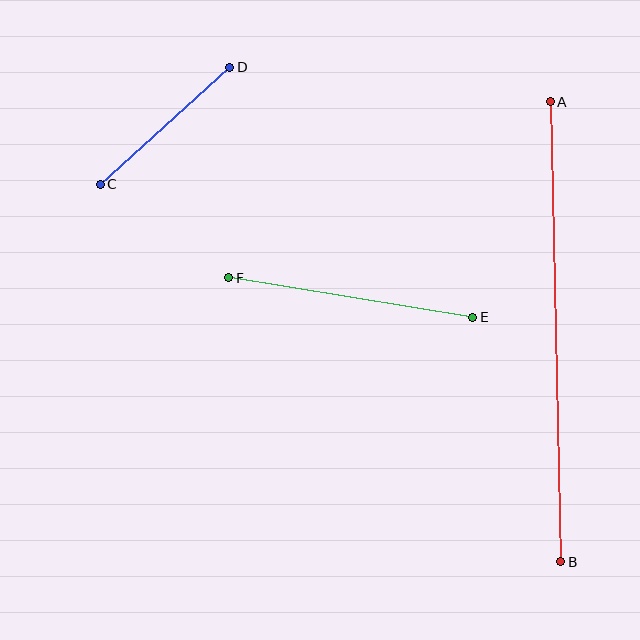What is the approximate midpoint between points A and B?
The midpoint is at approximately (555, 332) pixels.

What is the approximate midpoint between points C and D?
The midpoint is at approximately (165, 126) pixels.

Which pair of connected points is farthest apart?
Points A and B are farthest apart.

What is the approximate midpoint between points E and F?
The midpoint is at approximately (351, 297) pixels.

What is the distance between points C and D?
The distance is approximately 175 pixels.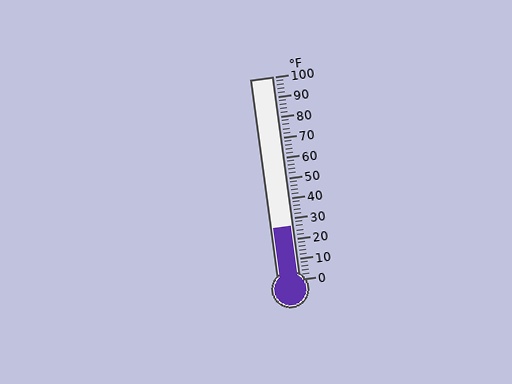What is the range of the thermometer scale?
The thermometer scale ranges from 0°F to 100°F.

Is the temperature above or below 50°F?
The temperature is below 50°F.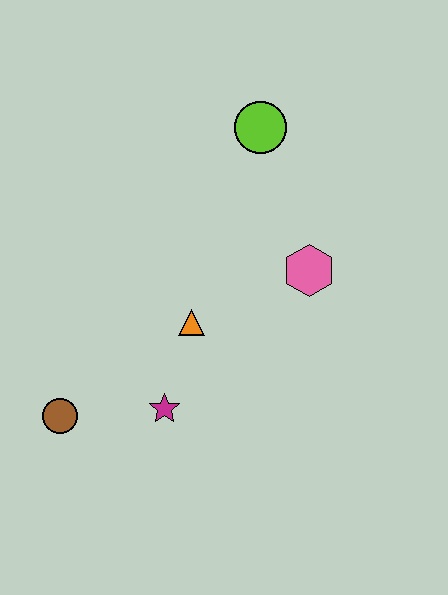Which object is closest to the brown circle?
The magenta star is closest to the brown circle.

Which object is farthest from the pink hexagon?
The brown circle is farthest from the pink hexagon.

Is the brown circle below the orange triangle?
Yes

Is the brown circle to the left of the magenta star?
Yes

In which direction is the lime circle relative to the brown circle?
The lime circle is above the brown circle.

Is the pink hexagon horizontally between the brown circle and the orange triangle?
No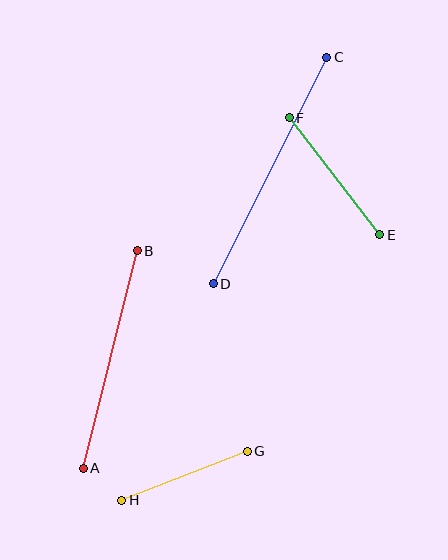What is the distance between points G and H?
The distance is approximately 135 pixels.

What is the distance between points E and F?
The distance is approximately 148 pixels.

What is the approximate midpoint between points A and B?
The midpoint is at approximately (110, 360) pixels.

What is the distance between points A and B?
The distance is approximately 224 pixels.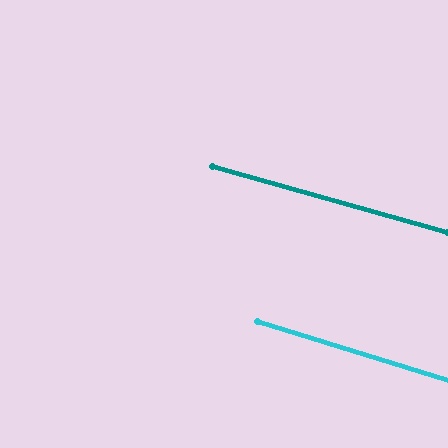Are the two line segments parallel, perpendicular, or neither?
Parallel — their directions differ by only 1.5°.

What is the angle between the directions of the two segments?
Approximately 2 degrees.